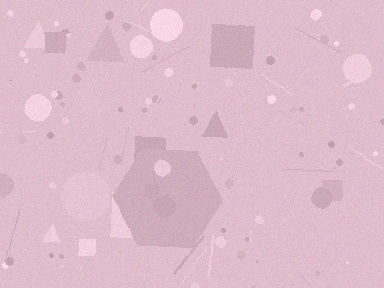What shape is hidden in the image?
A hexagon is hidden in the image.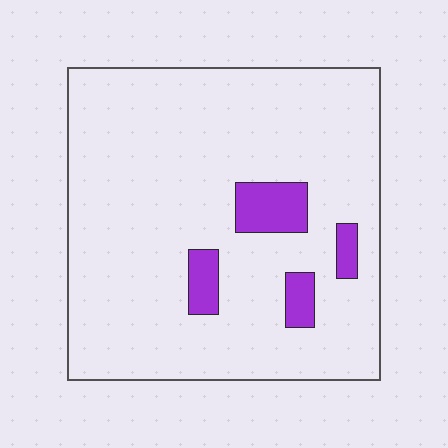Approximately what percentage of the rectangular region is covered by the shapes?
Approximately 10%.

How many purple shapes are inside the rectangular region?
4.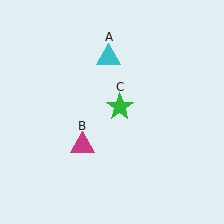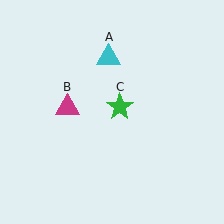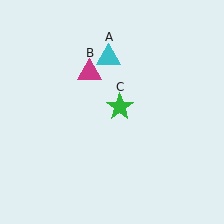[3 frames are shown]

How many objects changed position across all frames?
1 object changed position: magenta triangle (object B).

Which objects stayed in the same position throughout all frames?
Cyan triangle (object A) and green star (object C) remained stationary.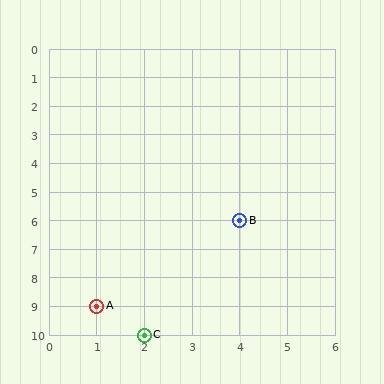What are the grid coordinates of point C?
Point C is at grid coordinates (2, 10).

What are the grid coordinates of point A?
Point A is at grid coordinates (1, 9).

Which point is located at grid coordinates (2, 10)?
Point C is at (2, 10).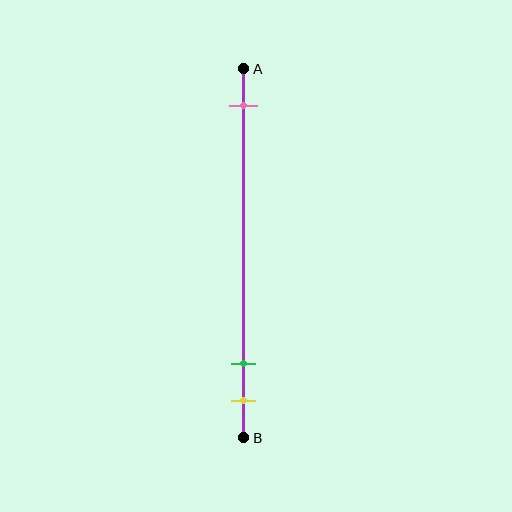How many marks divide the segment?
There are 3 marks dividing the segment.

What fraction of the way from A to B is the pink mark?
The pink mark is approximately 10% (0.1) of the way from A to B.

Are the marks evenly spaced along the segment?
No, the marks are not evenly spaced.